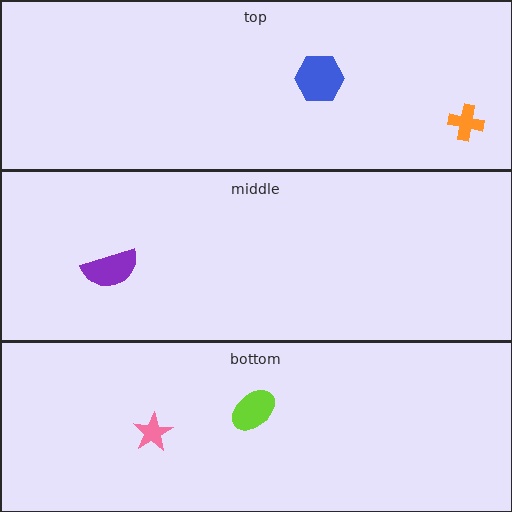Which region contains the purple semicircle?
The middle region.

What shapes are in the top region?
The blue hexagon, the orange cross.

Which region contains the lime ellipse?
The bottom region.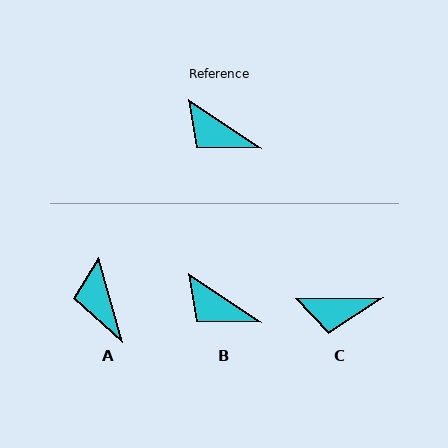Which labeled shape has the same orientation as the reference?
B.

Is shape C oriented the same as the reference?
No, it is off by about 34 degrees.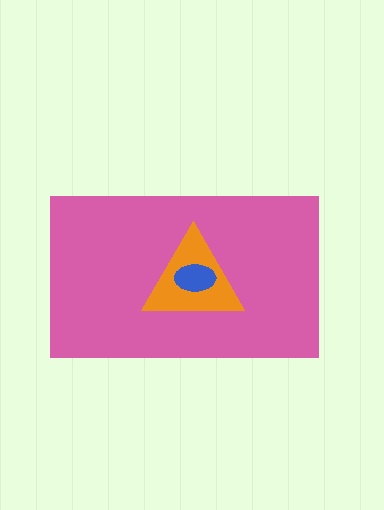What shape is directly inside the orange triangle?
The blue ellipse.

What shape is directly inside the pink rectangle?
The orange triangle.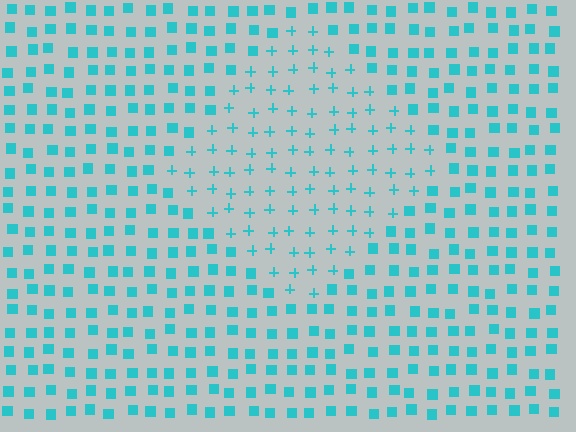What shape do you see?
I see a diamond.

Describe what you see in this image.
The image is filled with small cyan elements arranged in a uniform grid. A diamond-shaped region contains plus signs, while the surrounding area contains squares. The boundary is defined purely by the change in element shape.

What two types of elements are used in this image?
The image uses plus signs inside the diamond region and squares outside it.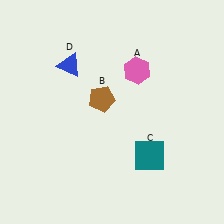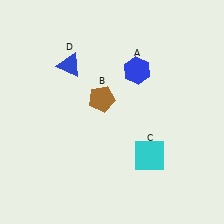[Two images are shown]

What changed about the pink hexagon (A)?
In Image 1, A is pink. In Image 2, it changed to blue.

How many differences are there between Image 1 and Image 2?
There are 2 differences between the two images.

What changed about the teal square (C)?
In Image 1, C is teal. In Image 2, it changed to cyan.